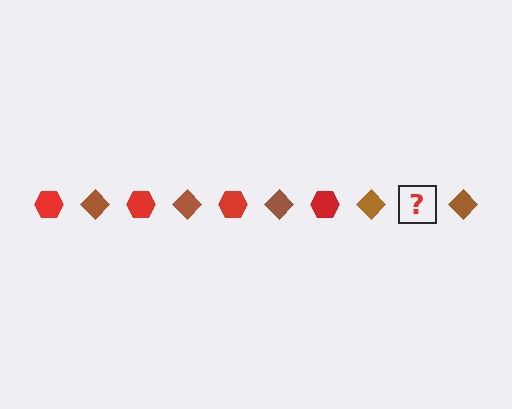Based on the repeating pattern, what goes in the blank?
The blank should be a red hexagon.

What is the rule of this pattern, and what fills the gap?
The rule is that the pattern alternates between red hexagon and brown diamond. The gap should be filled with a red hexagon.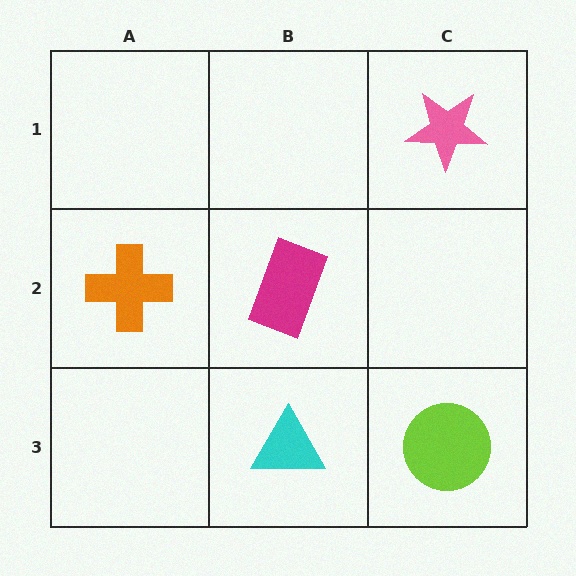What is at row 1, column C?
A pink star.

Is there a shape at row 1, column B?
No, that cell is empty.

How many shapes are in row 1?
1 shape.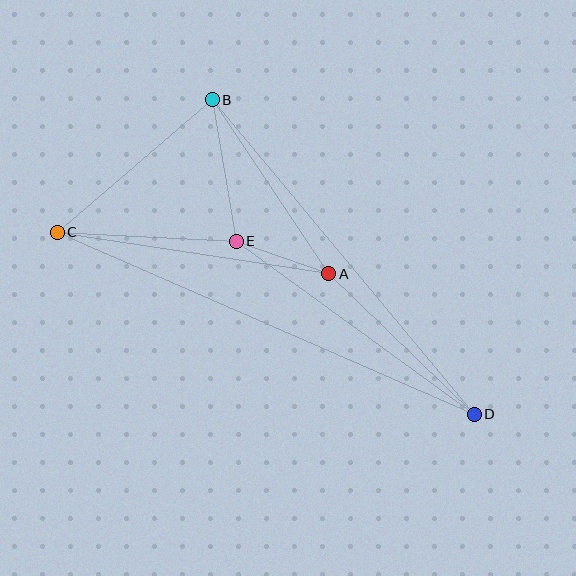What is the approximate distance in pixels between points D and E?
The distance between D and E is approximately 294 pixels.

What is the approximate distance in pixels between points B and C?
The distance between B and C is approximately 204 pixels.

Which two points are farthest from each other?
Points C and D are farthest from each other.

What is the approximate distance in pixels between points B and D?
The distance between B and D is approximately 409 pixels.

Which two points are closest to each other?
Points A and E are closest to each other.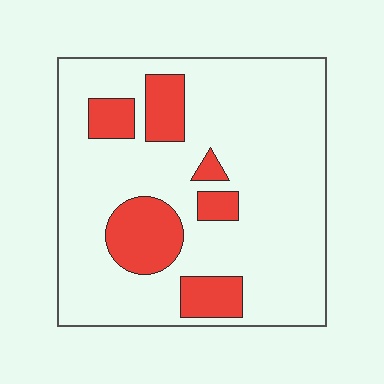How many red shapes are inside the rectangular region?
6.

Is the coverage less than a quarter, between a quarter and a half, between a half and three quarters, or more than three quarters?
Less than a quarter.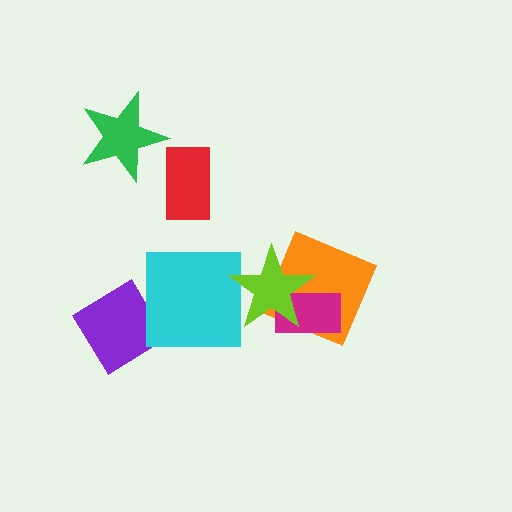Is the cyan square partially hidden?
Yes, it is partially covered by another shape.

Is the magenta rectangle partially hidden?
Yes, it is partially covered by another shape.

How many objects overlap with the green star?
0 objects overlap with the green star.